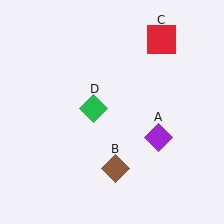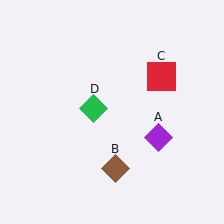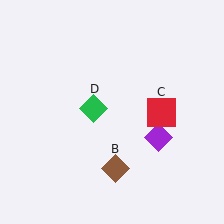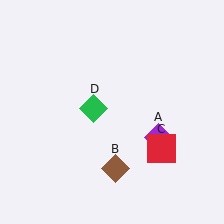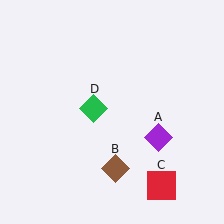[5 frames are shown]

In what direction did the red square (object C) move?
The red square (object C) moved down.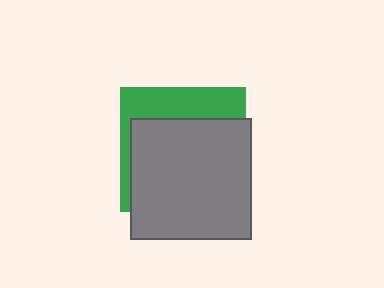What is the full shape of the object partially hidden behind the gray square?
The partially hidden object is a green square.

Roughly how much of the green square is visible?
A small part of it is visible (roughly 30%).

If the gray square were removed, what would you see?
You would see the complete green square.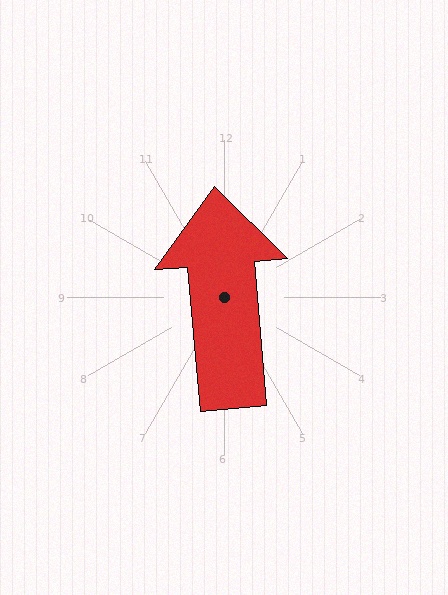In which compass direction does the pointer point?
North.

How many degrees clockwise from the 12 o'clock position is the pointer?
Approximately 355 degrees.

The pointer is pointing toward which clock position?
Roughly 12 o'clock.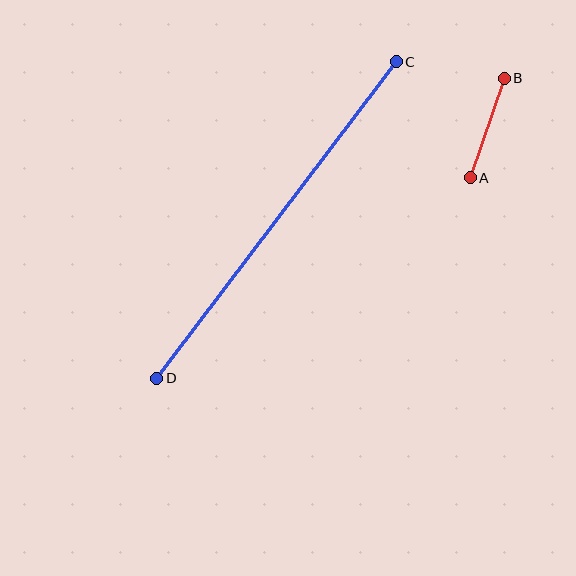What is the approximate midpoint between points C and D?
The midpoint is at approximately (276, 220) pixels.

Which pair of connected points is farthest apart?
Points C and D are farthest apart.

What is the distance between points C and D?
The distance is approximately 397 pixels.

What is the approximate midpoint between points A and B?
The midpoint is at approximately (487, 128) pixels.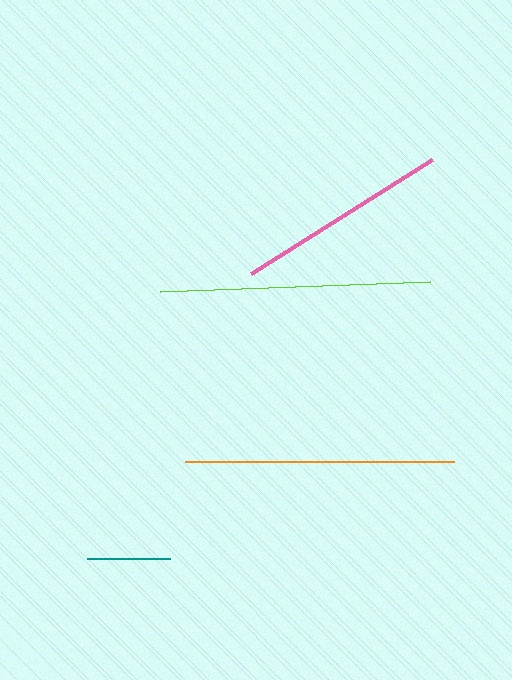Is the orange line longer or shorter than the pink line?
The orange line is longer than the pink line.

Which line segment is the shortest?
The teal line is the shortest at approximately 83 pixels.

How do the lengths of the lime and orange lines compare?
The lime and orange lines are approximately the same length.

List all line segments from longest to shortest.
From longest to shortest: lime, orange, pink, teal.